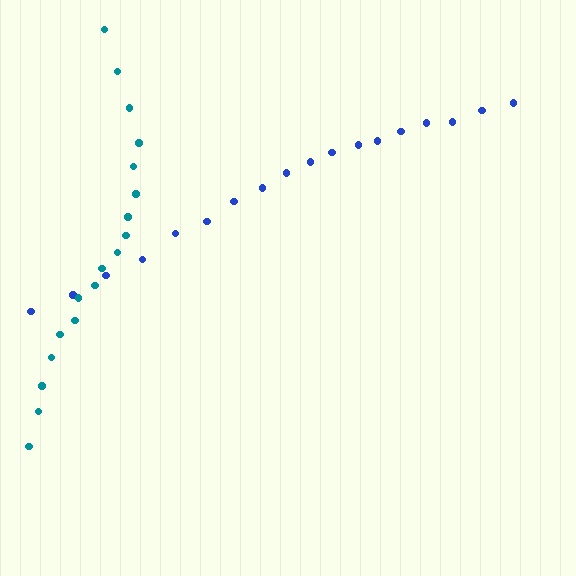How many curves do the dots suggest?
There are 2 distinct paths.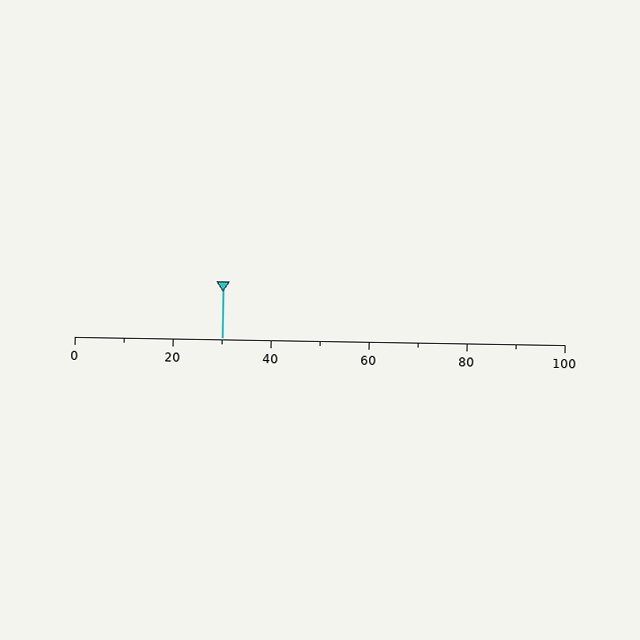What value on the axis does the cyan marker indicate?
The marker indicates approximately 30.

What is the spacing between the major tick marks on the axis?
The major ticks are spaced 20 apart.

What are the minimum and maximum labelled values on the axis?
The axis runs from 0 to 100.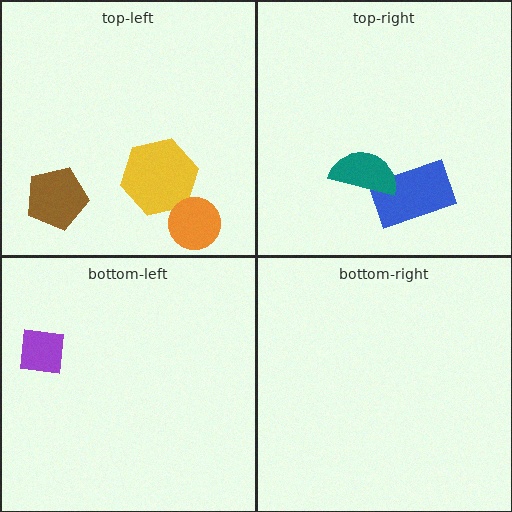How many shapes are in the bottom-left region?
1.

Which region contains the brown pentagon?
The top-left region.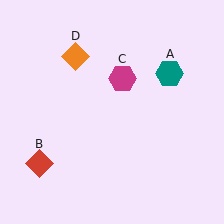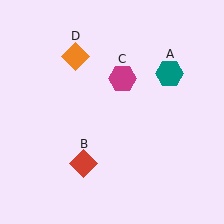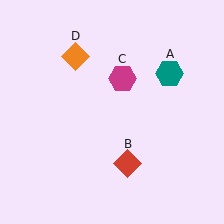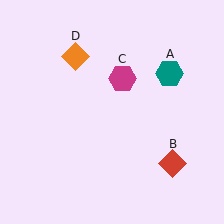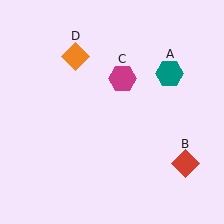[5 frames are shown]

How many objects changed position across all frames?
1 object changed position: red diamond (object B).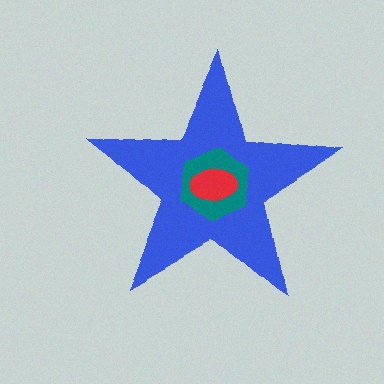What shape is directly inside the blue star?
The teal hexagon.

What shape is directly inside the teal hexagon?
The red ellipse.